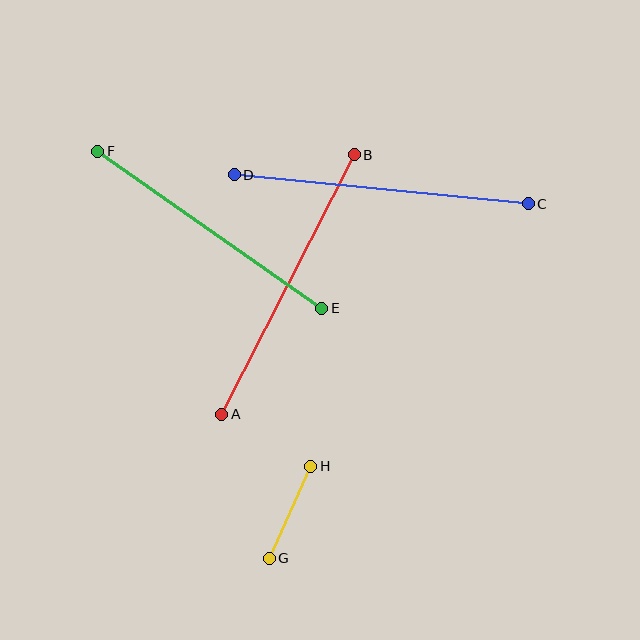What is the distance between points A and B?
The distance is approximately 291 pixels.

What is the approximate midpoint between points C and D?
The midpoint is at approximately (381, 189) pixels.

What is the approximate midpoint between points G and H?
The midpoint is at approximately (290, 512) pixels.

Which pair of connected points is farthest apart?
Points C and D are farthest apart.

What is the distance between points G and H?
The distance is approximately 101 pixels.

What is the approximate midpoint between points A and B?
The midpoint is at approximately (288, 285) pixels.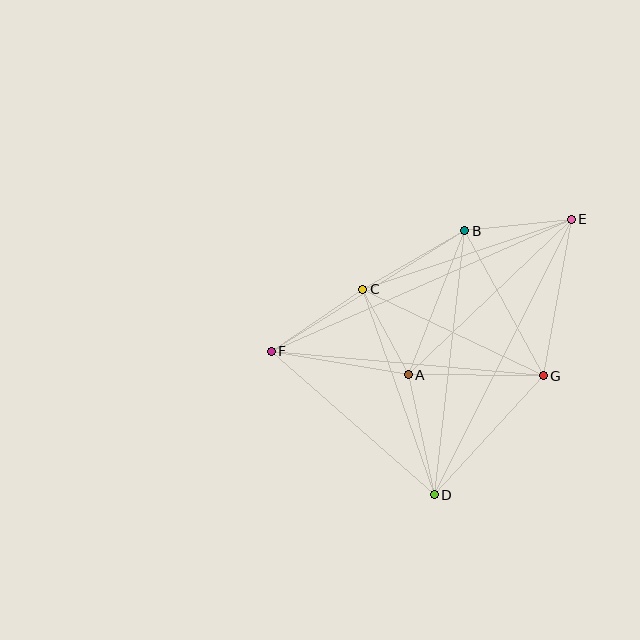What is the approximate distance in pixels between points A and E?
The distance between A and E is approximately 225 pixels.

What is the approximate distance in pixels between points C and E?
The distance between C and E is approximately 220 pixels.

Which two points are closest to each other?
Points A and C are closest to each other.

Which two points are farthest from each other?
Points E and F are farthest from each other.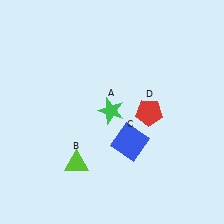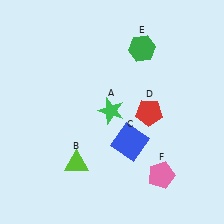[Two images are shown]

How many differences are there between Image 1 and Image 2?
There are 2 differences between the two images.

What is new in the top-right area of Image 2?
A green hexagon (E) was added in the top-right area of Image 2.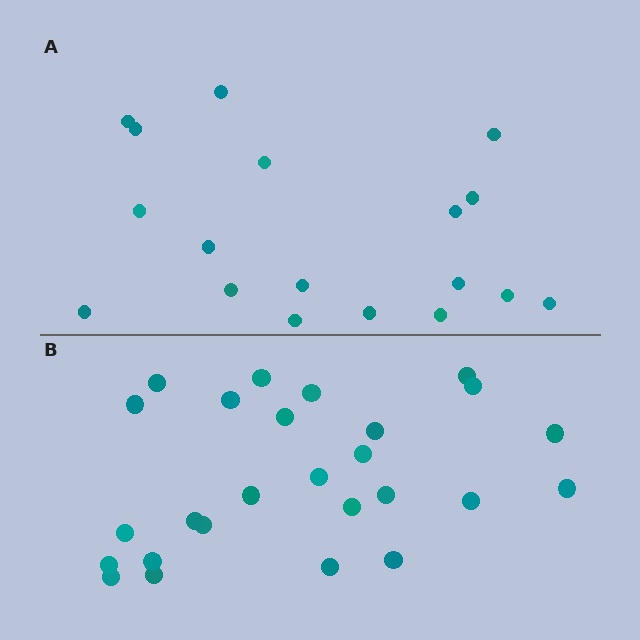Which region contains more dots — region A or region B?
Region B (the bottom region) has more dots.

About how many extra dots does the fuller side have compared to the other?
Region B has roughly 8 or so more dots than region A.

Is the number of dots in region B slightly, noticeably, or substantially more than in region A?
Region B has noticeably more, but not dramatically so. The ratio is roughly 1.4 to 1.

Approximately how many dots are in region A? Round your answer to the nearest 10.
About 20 dots. (The exact count is 18, which rounds to 20.)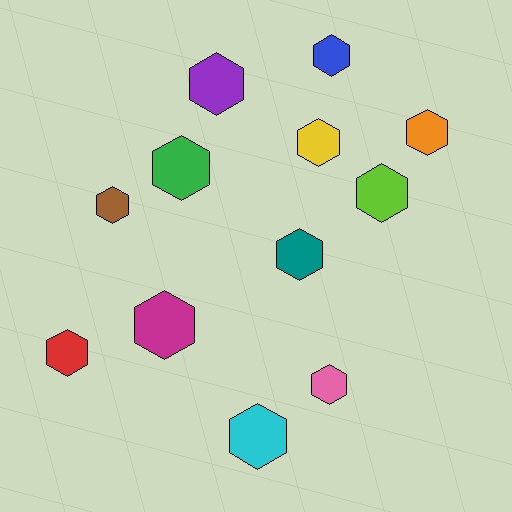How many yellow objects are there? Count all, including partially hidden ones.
There is 1 yellow object.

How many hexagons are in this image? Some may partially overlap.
There are 12 hexagons.